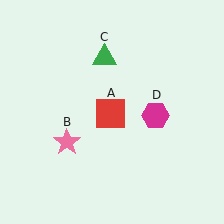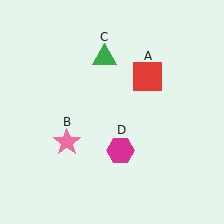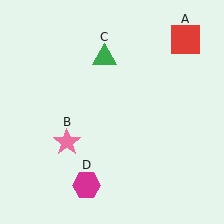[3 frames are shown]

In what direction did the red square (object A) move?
The red square (object A) moved up and to the right.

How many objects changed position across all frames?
2 objects changed position: red square (object A), magenta hexagon (object D).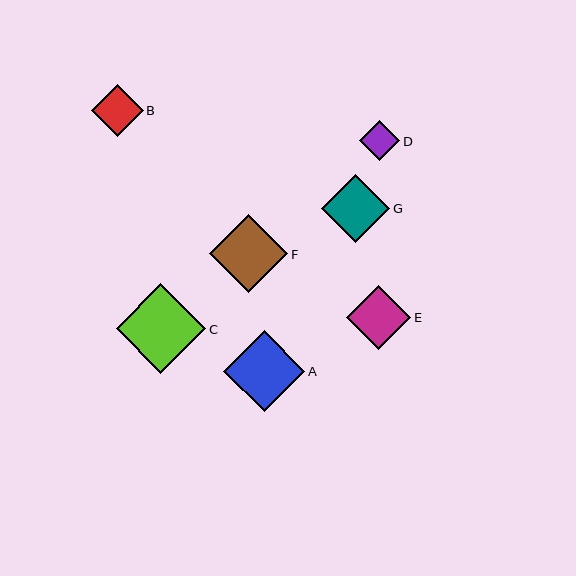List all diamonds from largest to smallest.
From largest to smallest: C, A, F, G, E, B, D.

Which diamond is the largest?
Diamond C is the largest with a size of approximately 90 pixels.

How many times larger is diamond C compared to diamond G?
Diamond C is approximately 1.3 times the size of diamond G.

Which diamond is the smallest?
Diamond D is the smallest with a size of approximately 40 pixels.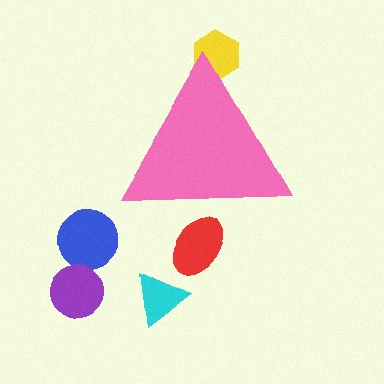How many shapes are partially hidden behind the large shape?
2 shapes are partially hidden.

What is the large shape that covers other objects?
A pink triangle.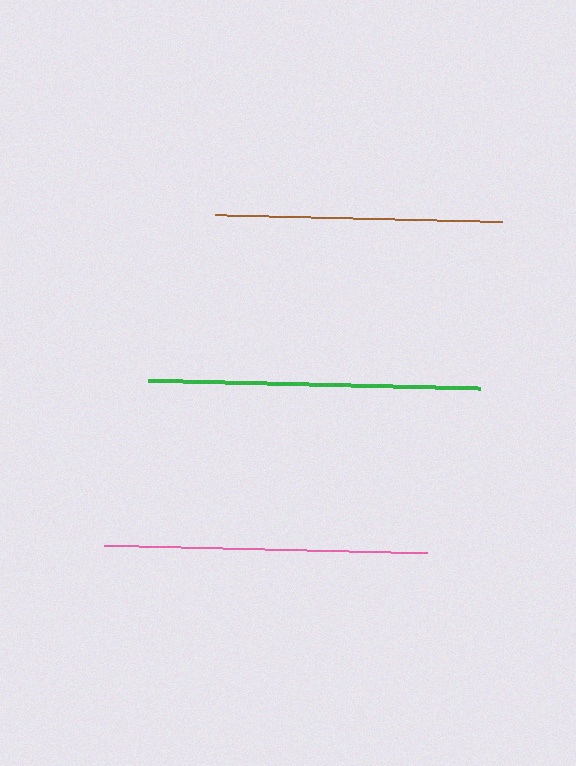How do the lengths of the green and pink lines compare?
The green and pink lines are approximately the same length.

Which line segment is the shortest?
The brown line is the shortest at approximately 287 pixels.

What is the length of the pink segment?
The pink segment is approximately 324 pixels long.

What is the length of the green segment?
The green segment is approximately 332 pixels long.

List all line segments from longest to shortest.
From longest to shortest: green, pink, brown.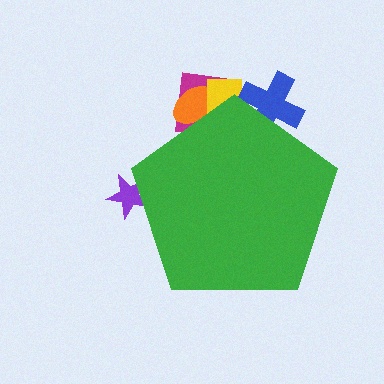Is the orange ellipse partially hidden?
Yes, the orange ellipse is partially hidden behind the green pentagon.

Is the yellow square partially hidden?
Yes, the yellow square is partially hidden behind the green pentagon.